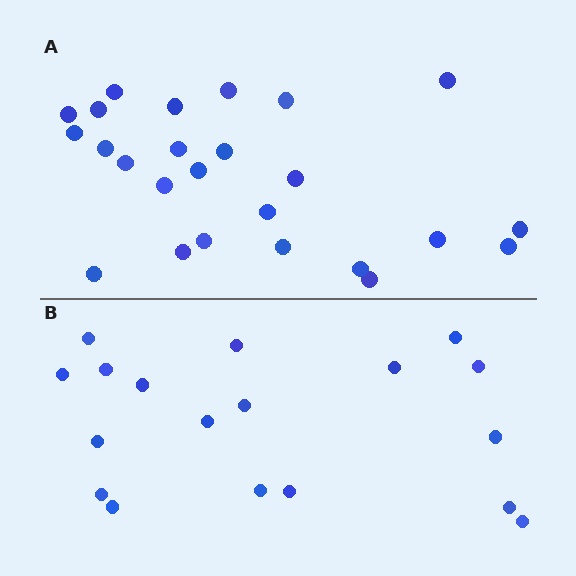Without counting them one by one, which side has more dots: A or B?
Region A (the top region) has more dots.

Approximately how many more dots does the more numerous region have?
Region A has roughly 8 or so more dots than region B.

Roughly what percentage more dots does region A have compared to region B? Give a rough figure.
About 40% more.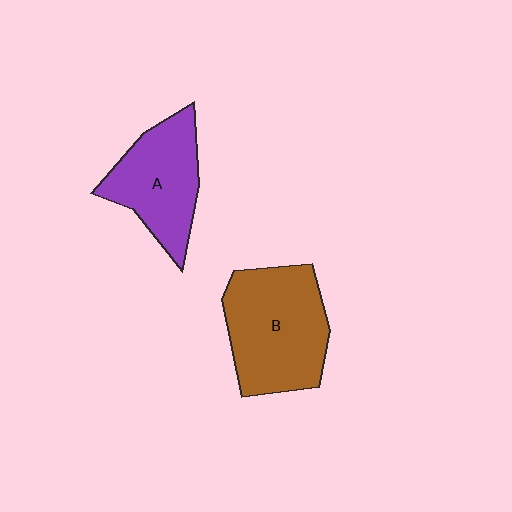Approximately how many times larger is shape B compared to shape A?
Approximately 1.3 times.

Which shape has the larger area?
Shape B (brown).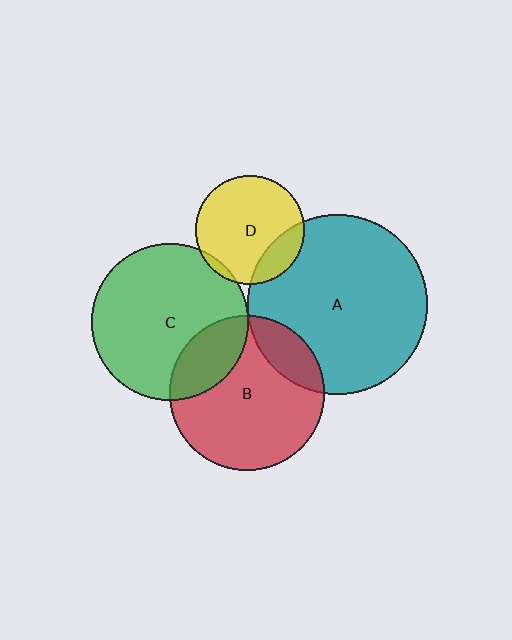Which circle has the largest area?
Circle A (teal).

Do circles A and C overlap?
Yes.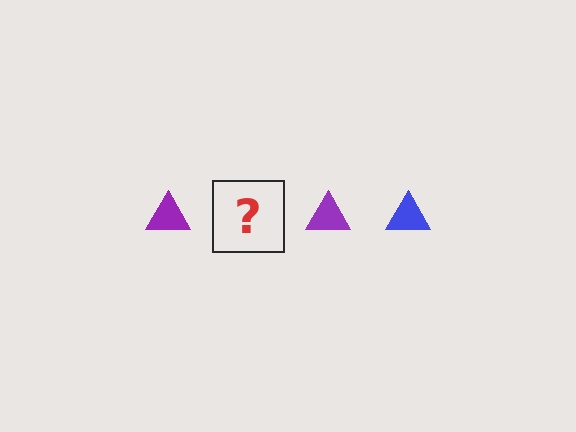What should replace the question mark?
The question mark should be replaced with a blue triangle.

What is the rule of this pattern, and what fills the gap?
The rule is that the pattern cycles through purple, blue triangles. The gap should be filled with a blue triangle.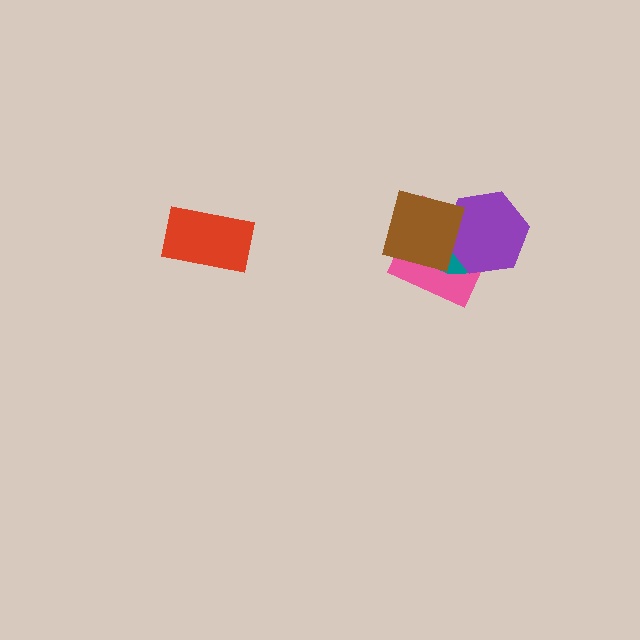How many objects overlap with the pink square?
3 objects overlap with the pink square.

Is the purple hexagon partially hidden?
Yes, it is partially covered by another shape.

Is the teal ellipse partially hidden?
Yes, it is partially covered by another shape.